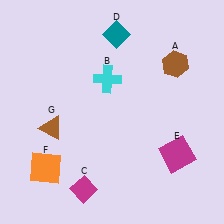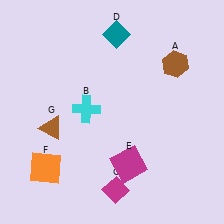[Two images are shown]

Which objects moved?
The objects that moved are: the cyan cross (B), the magenta diamond (C), the magenta square (E).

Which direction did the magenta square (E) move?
The magenta square (E) moved left.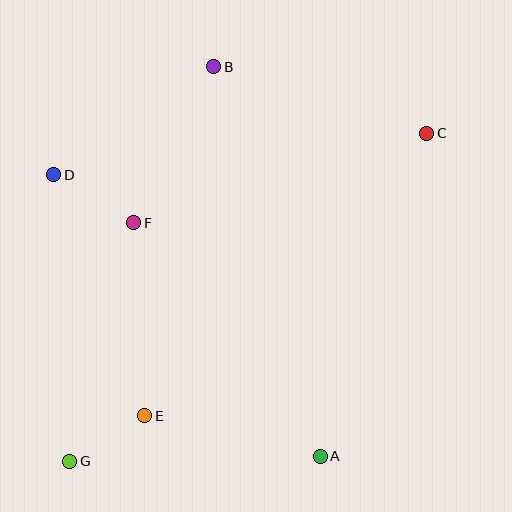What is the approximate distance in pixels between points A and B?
The distance between A and B is approximately 404 pixels.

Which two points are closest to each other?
Points E and G are closest to each other.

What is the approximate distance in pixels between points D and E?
The distance between D and E is approximately 257 pixels.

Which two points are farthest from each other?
Points C and G are farthest from each other.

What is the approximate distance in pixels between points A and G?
The distance between A and G is approximately 250 pixels.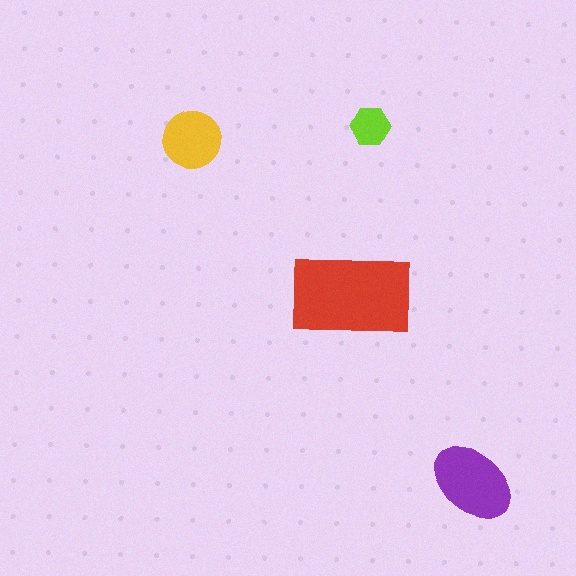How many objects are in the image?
There are 4 objects in the image.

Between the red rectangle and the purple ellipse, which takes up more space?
The red rectangle.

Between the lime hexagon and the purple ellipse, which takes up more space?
The purple ellipse.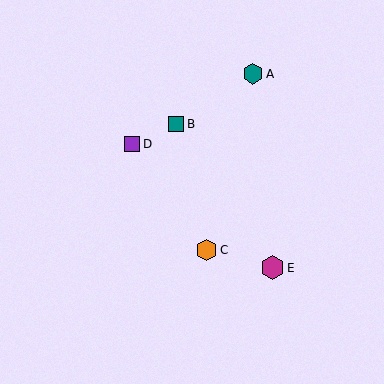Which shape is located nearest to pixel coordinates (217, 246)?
The orange hexagon (labeled C) at (206, 250) is nearest to that location.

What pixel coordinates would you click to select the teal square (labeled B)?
Click at (176, 124) to select the teal square B.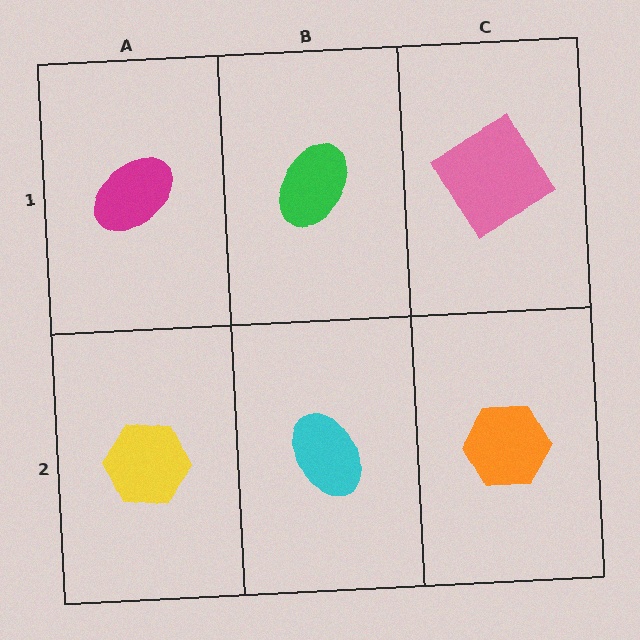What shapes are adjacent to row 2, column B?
A green ellipse (row 1, column B), a yellow hexagon (row 2, column A), an orange hexagon (row 2, column C).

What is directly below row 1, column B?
A cyan ellipse.